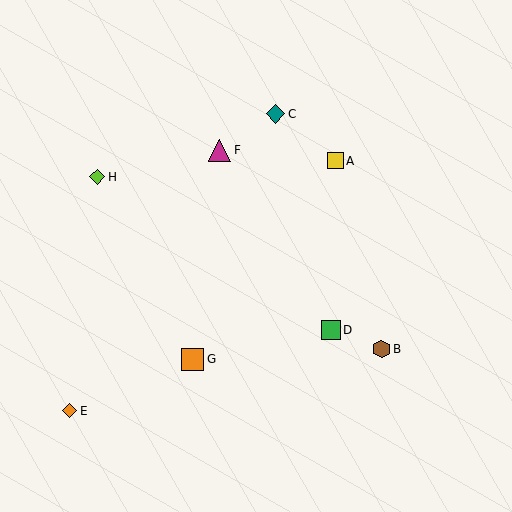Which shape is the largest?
The magenta triangle (labeled F) is the largest.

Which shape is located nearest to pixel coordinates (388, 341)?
The brown hexagon (labeled B) at (381, 349) is nearest to that location.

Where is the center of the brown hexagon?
The center of the brown hexagon is at (381, 349).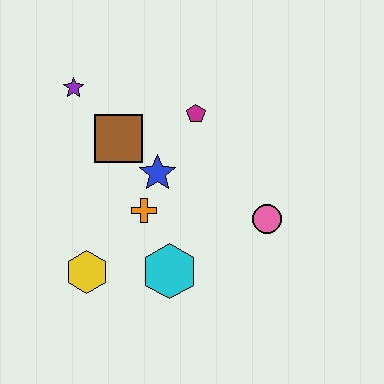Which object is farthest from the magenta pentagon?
The yellow hexagon is farthest from the magenta pentagon.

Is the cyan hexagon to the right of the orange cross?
Yes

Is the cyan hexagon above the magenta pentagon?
No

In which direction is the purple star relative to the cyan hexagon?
The purple star is above the cyan hexagon.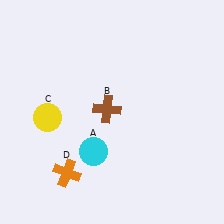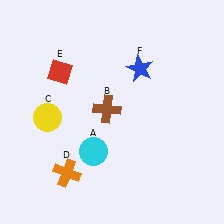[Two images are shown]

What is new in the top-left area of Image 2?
A red diamond (E) was added in the top-left area of Image 2.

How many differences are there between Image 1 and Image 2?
There are 2 differences between the two images.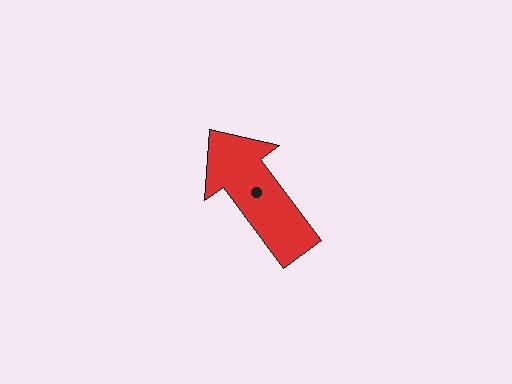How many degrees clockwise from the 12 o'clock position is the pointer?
Approximately 324 degrees.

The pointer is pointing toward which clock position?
Roughly 11 o'clock.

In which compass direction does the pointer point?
Northwest.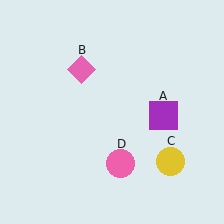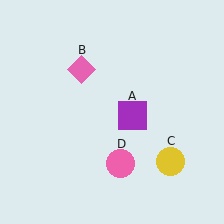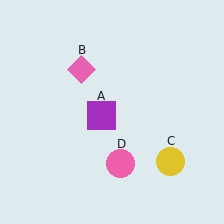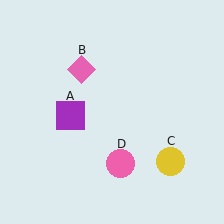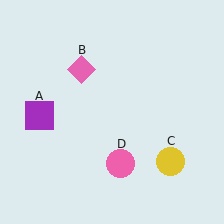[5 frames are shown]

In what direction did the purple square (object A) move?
The purple square (object A) moved left.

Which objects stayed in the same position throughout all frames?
Pink diamond (object B) and yellow circle (object C) and pink circle (object D) remained stationary.